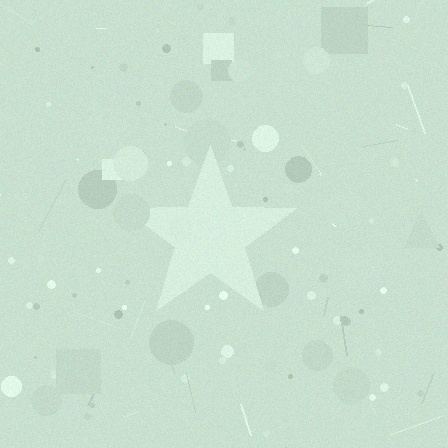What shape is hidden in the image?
A star is hidden in the image.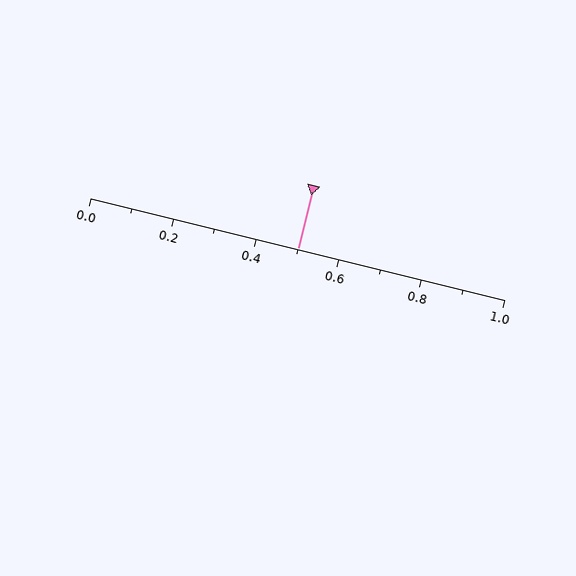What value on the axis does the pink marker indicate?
The marker indicates approximately 0.5.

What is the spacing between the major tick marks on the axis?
The major ticks are spaced 0.2 apart.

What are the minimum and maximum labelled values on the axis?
The axis runs from 0.0 to 1.0.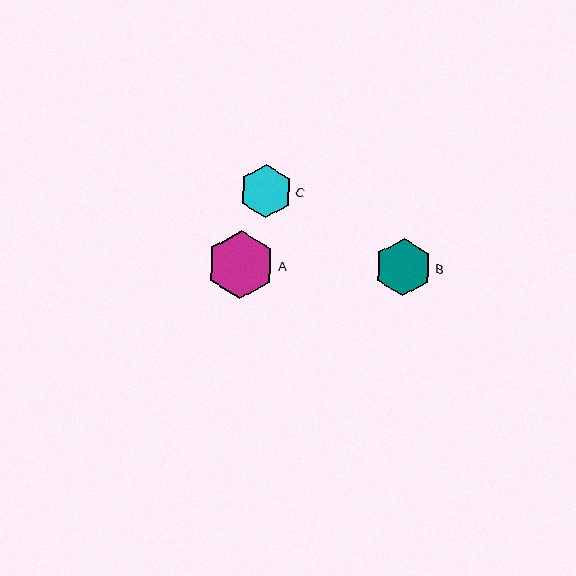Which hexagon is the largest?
Hexagon A is the largest with a size of approximately 69 pixels.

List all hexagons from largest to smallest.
From largest to smallest: A, B, C.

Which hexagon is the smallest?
Hexagon C is the smallest with a size of approximately 53 pixels.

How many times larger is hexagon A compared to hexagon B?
Hexagon A is approximately 1.2 times the size of hexagon B.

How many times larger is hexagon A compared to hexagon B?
Hexagon A is approximately 1.2 times the size of hexagon B.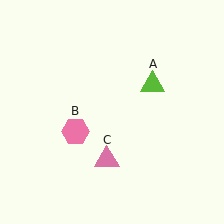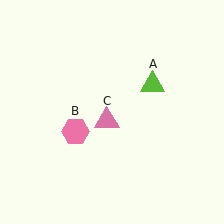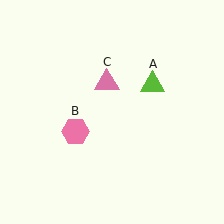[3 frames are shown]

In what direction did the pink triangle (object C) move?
The pink triangle (object C) moved up.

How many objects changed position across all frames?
1 object changed position: pink triangle (object C).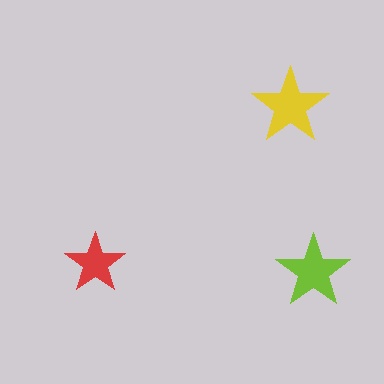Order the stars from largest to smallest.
the yellow one, the lime one, the red one.